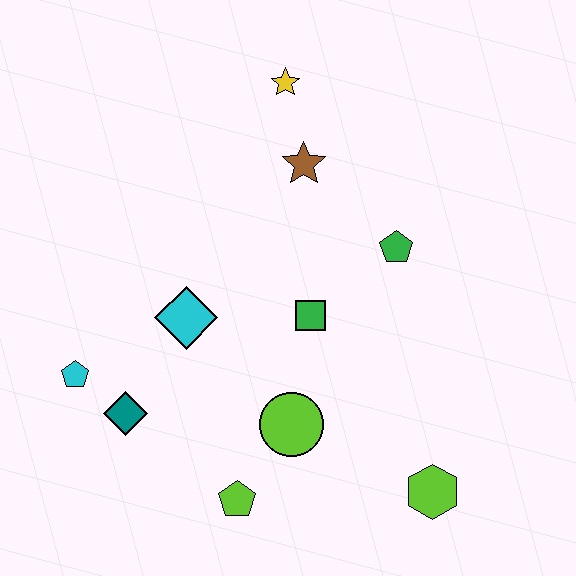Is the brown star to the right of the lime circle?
Yes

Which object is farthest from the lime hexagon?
The yellow star is farthest from the lime hexagon.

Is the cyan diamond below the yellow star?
Yes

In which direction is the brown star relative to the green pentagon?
The brown star is to the left of the green pentagon.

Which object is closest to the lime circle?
The lime pentagon is closest to the lime circle.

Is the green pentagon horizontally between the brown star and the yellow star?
No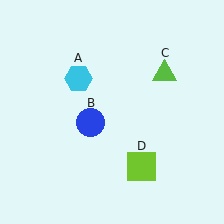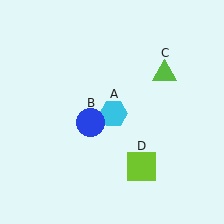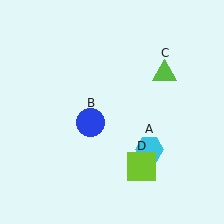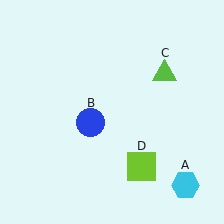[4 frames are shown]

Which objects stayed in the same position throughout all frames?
Blue circle (object B) and lime triangle (object C) and lime square (object D) remained stationary.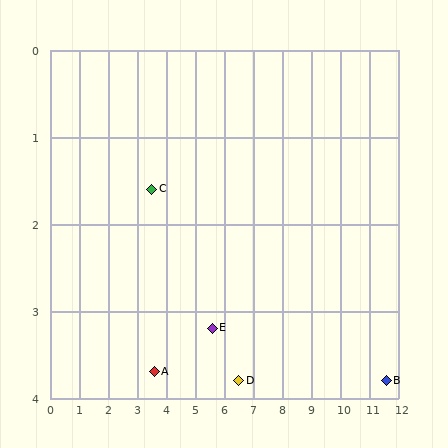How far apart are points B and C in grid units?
Points B and C are about 8.4 grid units apart.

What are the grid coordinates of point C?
Point C is at approximately (3.5, 1.6).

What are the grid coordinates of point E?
Point E is at approximately (5.6, 3.2).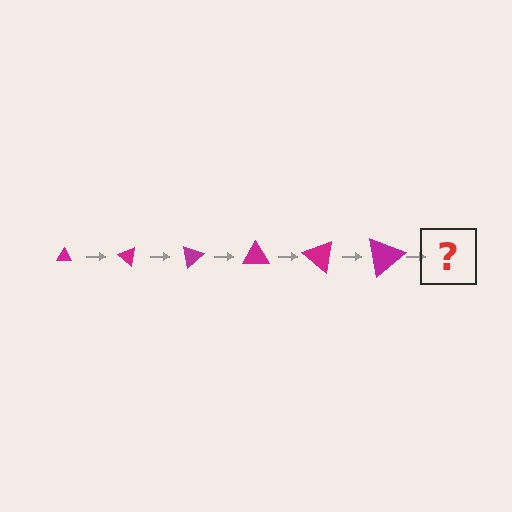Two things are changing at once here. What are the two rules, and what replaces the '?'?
The two rules are that the triangle grows larger each step and it rotates 40 degrees each step. The '?' should be a triangle, larger than the previous one and rotated 240 degrees from the start.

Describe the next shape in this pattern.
It should be a triangle, larger than the previous one and rotated 240 degrees from the start.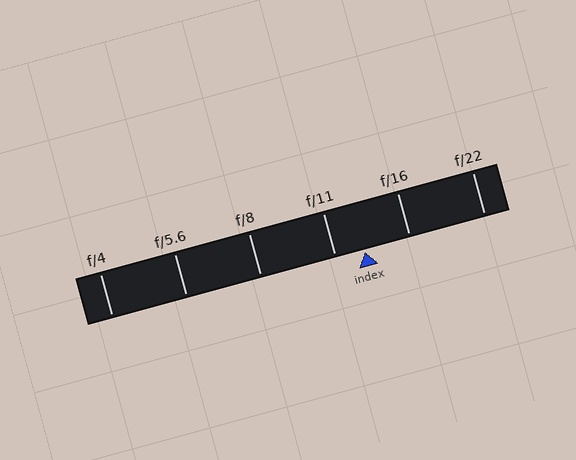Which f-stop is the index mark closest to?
The index mark is closest to f/11.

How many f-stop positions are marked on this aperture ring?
There are 6 f-stop positions marked.